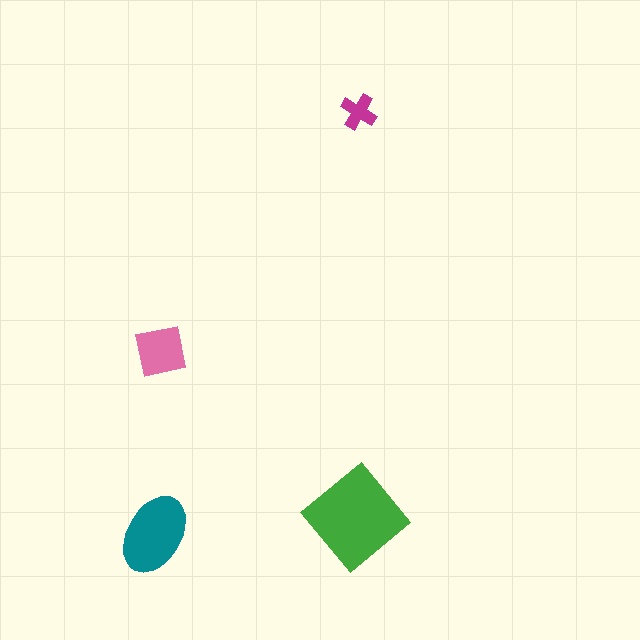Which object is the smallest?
The magenta cross.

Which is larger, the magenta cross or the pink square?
The pink square.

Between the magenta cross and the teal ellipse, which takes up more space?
The teal ellipse.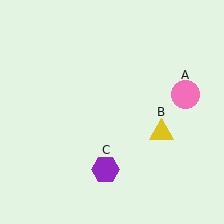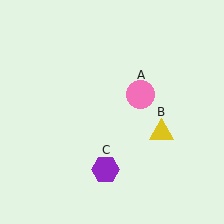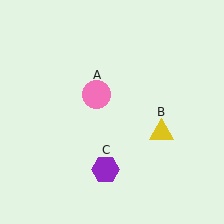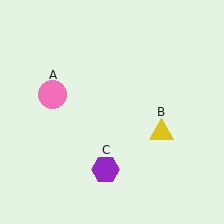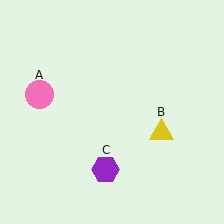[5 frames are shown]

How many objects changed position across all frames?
1 object changed position: pink circle (object A).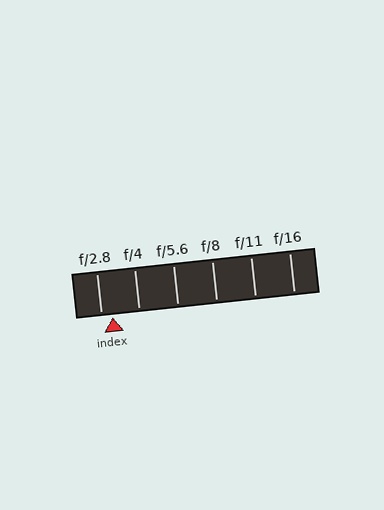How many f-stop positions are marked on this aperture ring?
There are 6 f-stop positions marked.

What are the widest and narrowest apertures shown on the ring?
The widest aperture shown is f/2.8 and the narrowest is f/16.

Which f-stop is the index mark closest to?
The index mark is closest to f/2.8.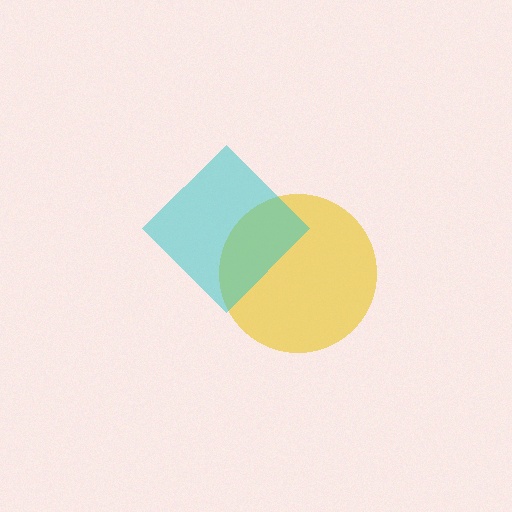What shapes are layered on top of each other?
The layered shapes are: a yellow circle, a cyan diamond.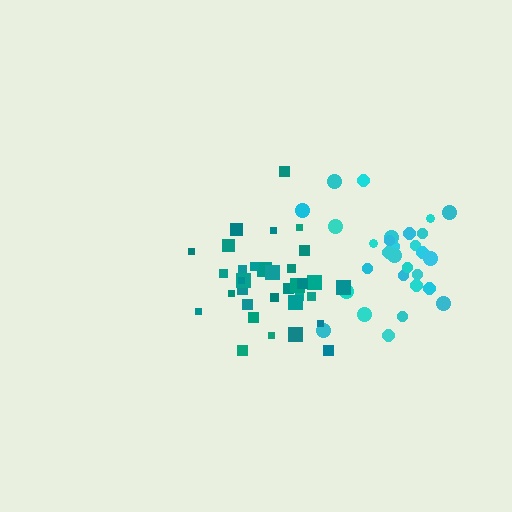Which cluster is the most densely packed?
Teal.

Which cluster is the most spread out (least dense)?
Cyan.